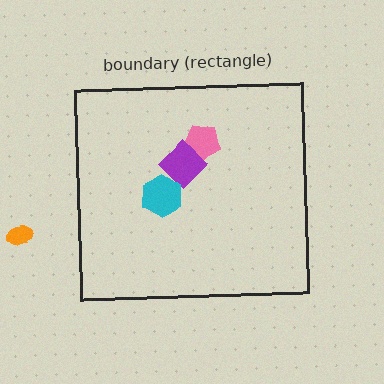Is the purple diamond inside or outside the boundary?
Inside.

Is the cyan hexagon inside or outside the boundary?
Inside.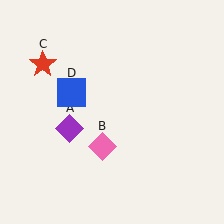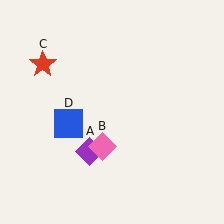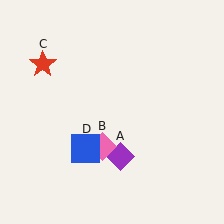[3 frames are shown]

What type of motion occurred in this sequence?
The purple diamond (object A), blue square (object D) rotated counterclockwise around the center of the scene.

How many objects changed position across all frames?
2 objects changed position: purple diamond (object A), blue square (object D).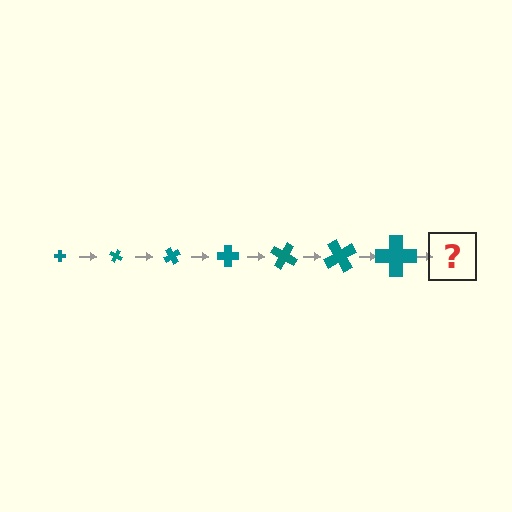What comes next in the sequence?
The next element should be a cross, larger than the previous one and rotated 210 degrees from the start.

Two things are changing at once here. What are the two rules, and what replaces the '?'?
The two rules are that the cross grows larger each step and it rotates 30 degrees each step. The '?' should be a cross, larger than the previous one and rotated 210 degrees from the start.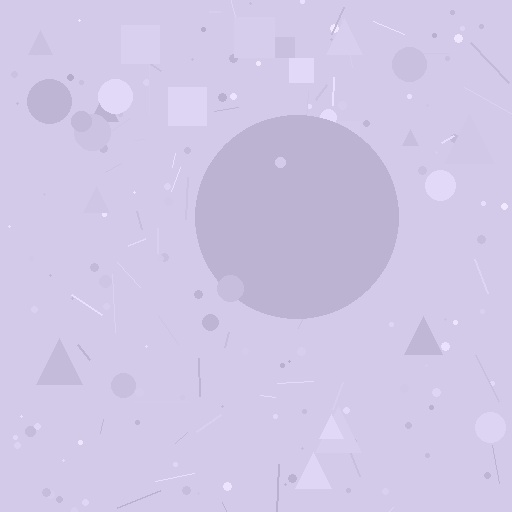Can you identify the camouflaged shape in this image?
The camouflaged shape is a circle.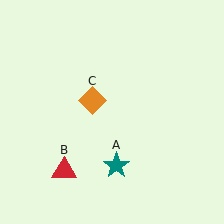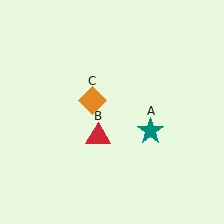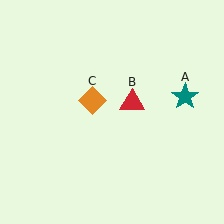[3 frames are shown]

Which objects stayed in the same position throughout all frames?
Orange diamond (object C) remained stationary.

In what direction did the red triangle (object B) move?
The red triangle (object B) moved up and to the right.